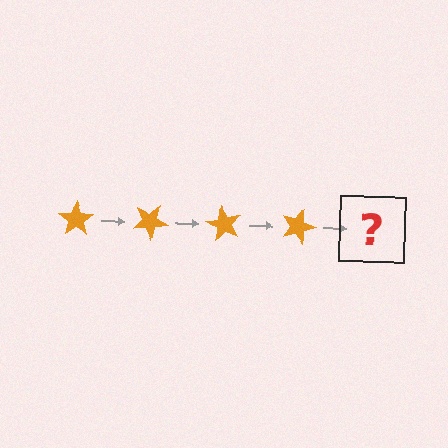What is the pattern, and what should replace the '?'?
The pattern is that the star rotates 30 degrees each step. The '?' should be an orange star rotated 120 degrees.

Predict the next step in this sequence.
The next step is an orange star rotated 120 degrees.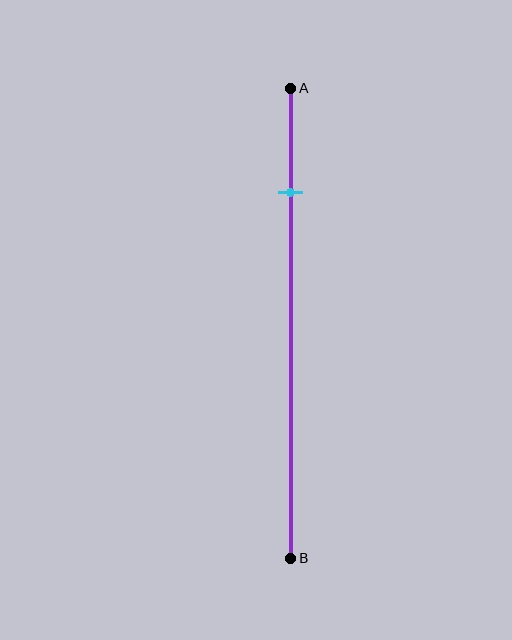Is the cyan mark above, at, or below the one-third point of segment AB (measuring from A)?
The cyan mark is above the one-third point of segment AB.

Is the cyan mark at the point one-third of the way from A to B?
No, the mark is at about 20% from A, not at the 33% one-third point.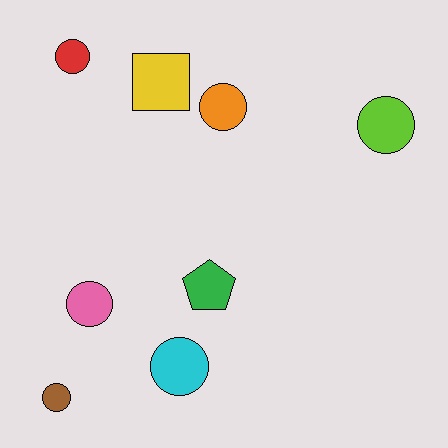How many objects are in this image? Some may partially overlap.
There are 8 objects.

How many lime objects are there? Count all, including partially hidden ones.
There is 1 lime object.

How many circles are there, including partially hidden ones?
There are 6 circles.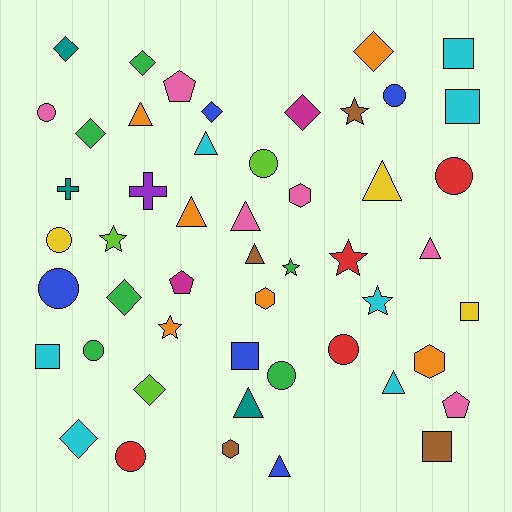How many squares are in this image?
There are 6 squares.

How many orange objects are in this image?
There are 6 orange objects.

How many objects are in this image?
There are 50 objects.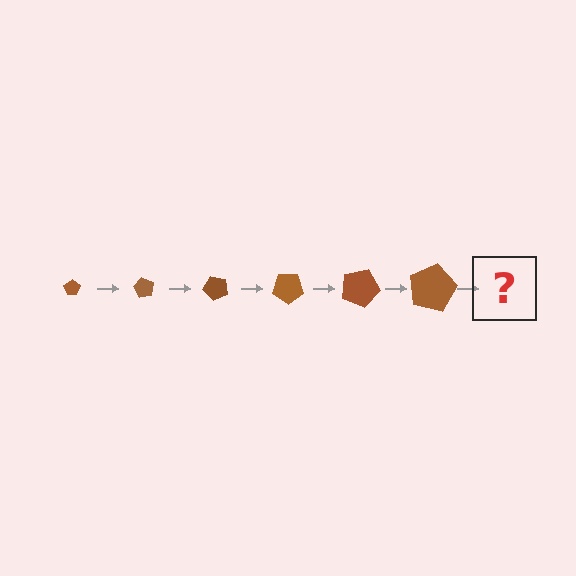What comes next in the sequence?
The next element should be a pentagon, larger than the previous one and rotated 360 degrees from the start.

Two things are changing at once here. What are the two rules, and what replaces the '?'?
The two rules are that the pentagon grows larger each step and it rotates 60 degrees each step. The '?' should be a pentagon, larger than the previous one and rotated 360 degrees from the start.